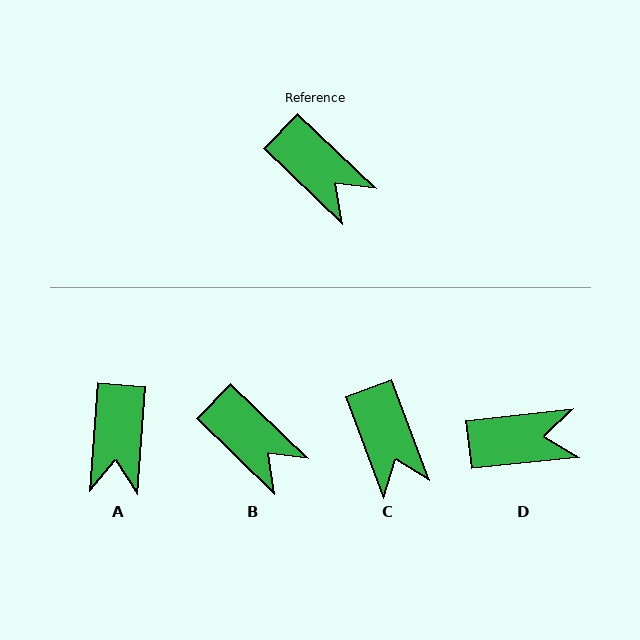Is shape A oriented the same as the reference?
No, it is off by about 50 degrees.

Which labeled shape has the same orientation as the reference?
B.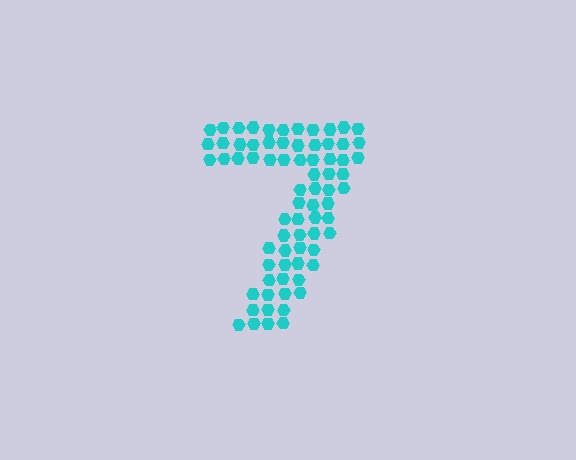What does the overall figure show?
The overall figure shows the digit 7.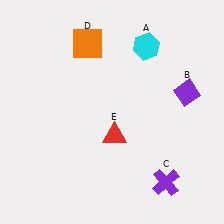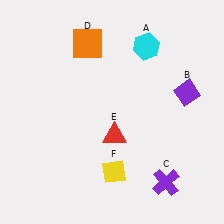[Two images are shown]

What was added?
A yellow diamond (F) was added in Image 2.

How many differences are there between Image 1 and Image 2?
There is 1 difference between the two images.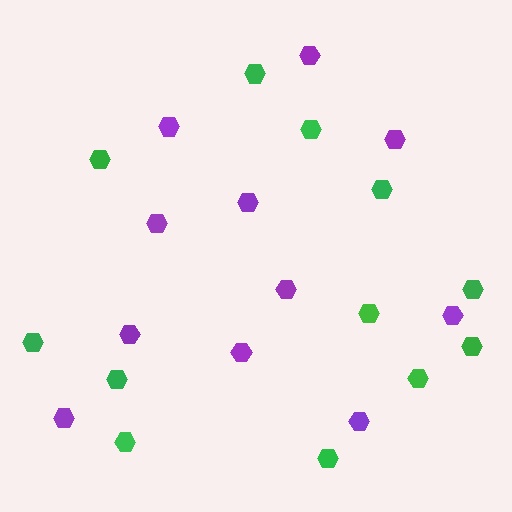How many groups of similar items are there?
There are 2 groups: one group of green hexagons (12) and one group of purple hexagons (11).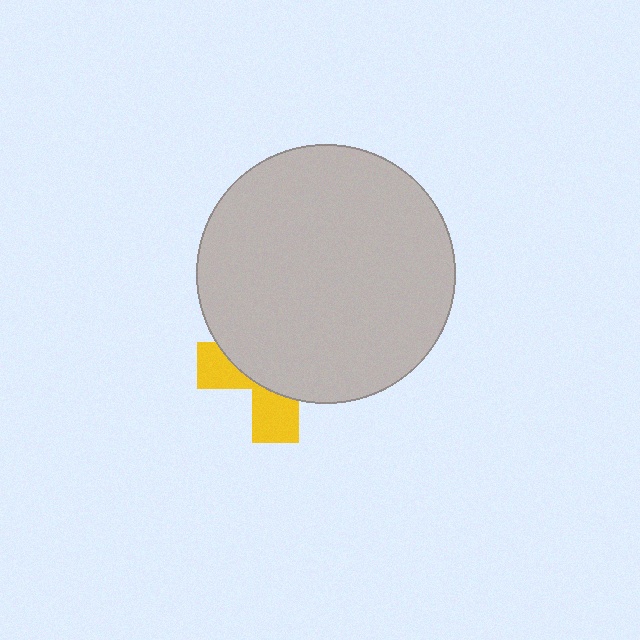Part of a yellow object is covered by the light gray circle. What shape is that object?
It is a cross.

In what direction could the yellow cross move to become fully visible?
The yellow cross could move down. That would shift it out from behind the light gray circle entirely.